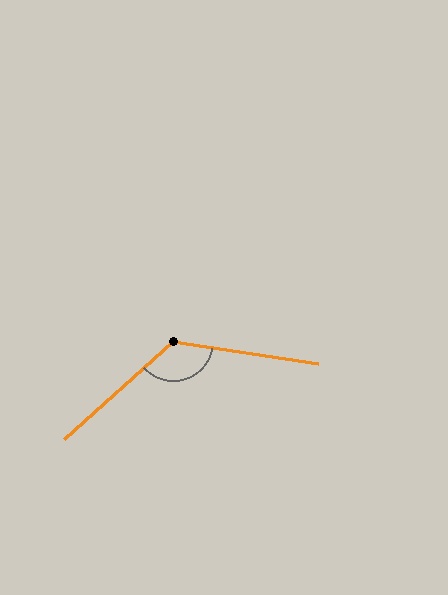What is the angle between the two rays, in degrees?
Approximately 129 degrees.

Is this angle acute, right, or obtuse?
It is obtuse.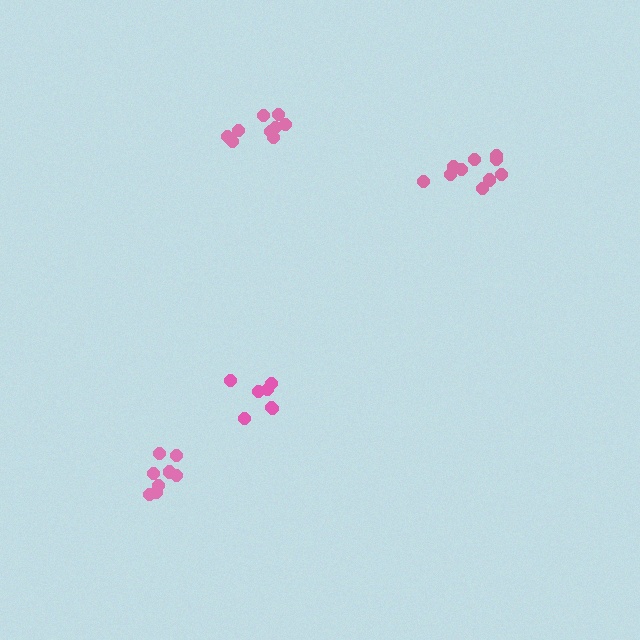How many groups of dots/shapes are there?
There are 4 groups.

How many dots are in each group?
Group 1: 11 dots, Group 2: 8 dots, Group 3: 9 dots, Group 4: 7 dots (35 total).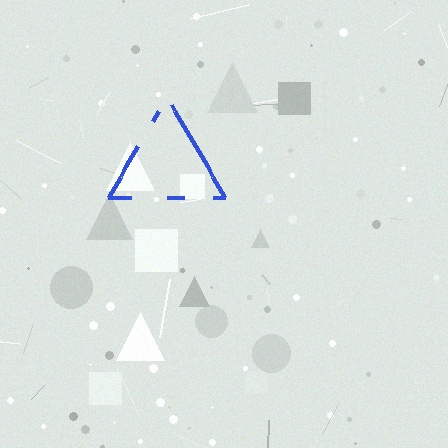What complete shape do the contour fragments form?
The contour fragments form a triangle.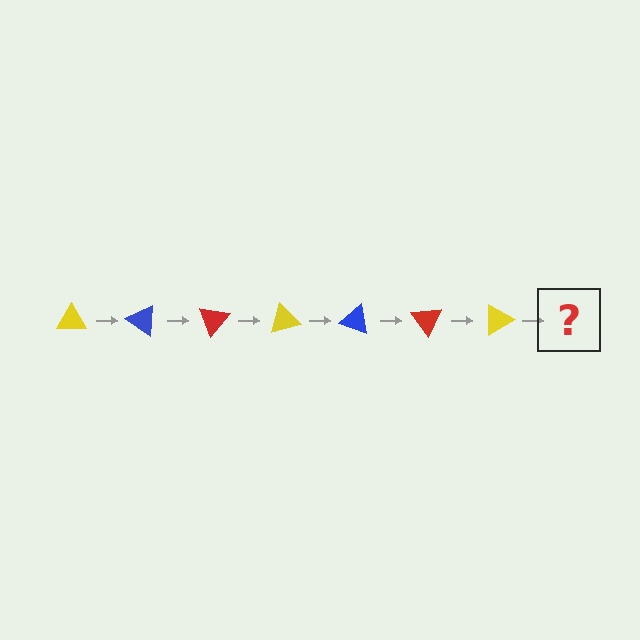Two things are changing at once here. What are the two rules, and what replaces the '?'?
The two rules are that it rotates 35 degrees each step and the color cycles through yellow, blue, and red. The '?' should be a blue triangle, rotated 245 degrees from the start.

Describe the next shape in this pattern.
It should be a blue triangle, rotated 245 degrees from the start.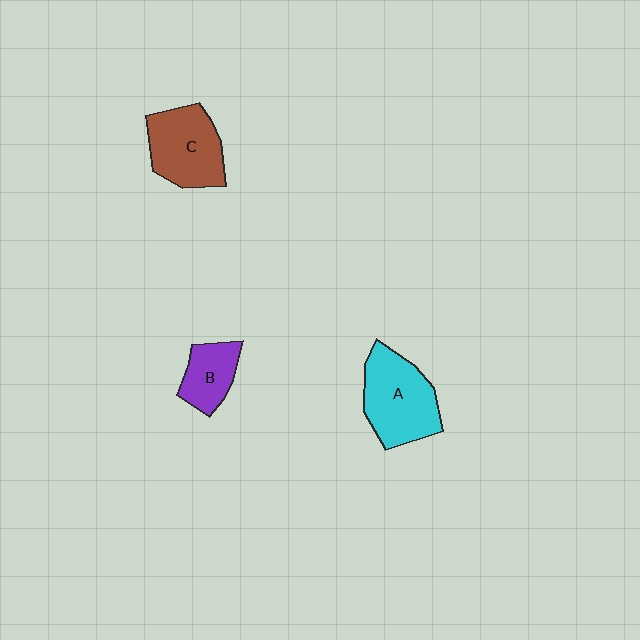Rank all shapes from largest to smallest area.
From largest to smallest: A (cyan), C (brown), B (purple).